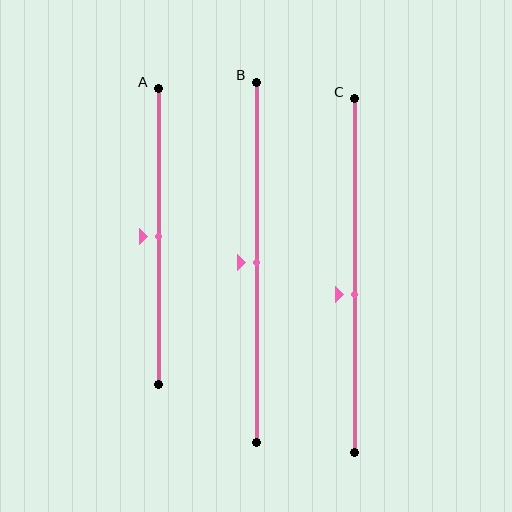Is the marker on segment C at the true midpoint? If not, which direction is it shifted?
No, the marker on segment C is shifted downward by about 5% of the segment length.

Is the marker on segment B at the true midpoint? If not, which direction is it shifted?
Yes, the marker on segment B is at the true midpoint.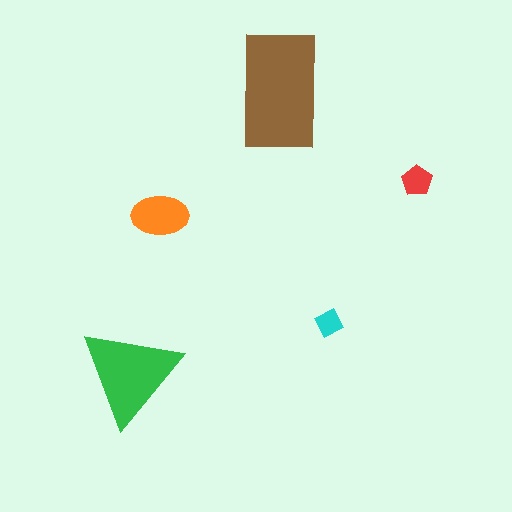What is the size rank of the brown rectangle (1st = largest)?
1st.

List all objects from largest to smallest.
The brown rectangle, the green triangle, the orange ellipse, the red pentagon, the cyan diamond.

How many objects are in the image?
There are 5 objects in the image.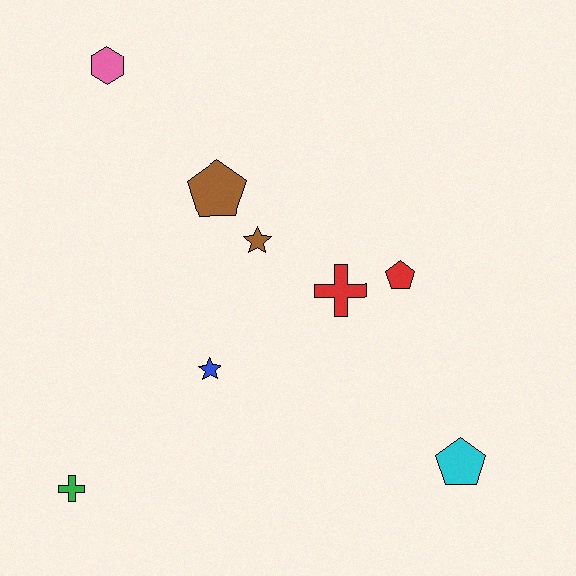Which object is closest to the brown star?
The brown pentagon is closest to the brown star.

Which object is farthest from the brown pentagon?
The cyan pentagon is farthest from the brown pentagon.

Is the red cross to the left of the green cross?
No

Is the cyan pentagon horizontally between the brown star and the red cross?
No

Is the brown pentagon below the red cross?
No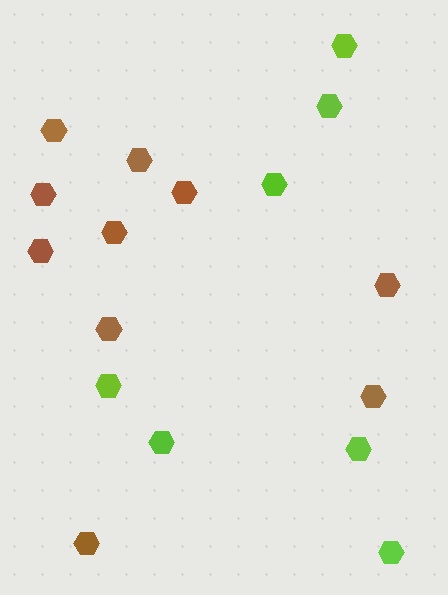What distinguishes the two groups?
There are 2 groups: one group of brown hexagons (10) and one group of lime hexagons (7).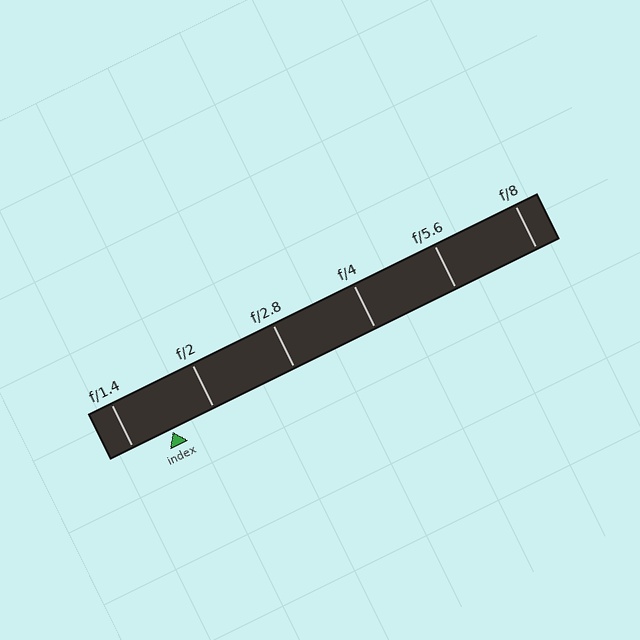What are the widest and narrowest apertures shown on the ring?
The widest aperture shown is f/1.4 and the narrowest is f/8.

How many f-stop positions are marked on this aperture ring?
There are 6 f-stop positions marked.